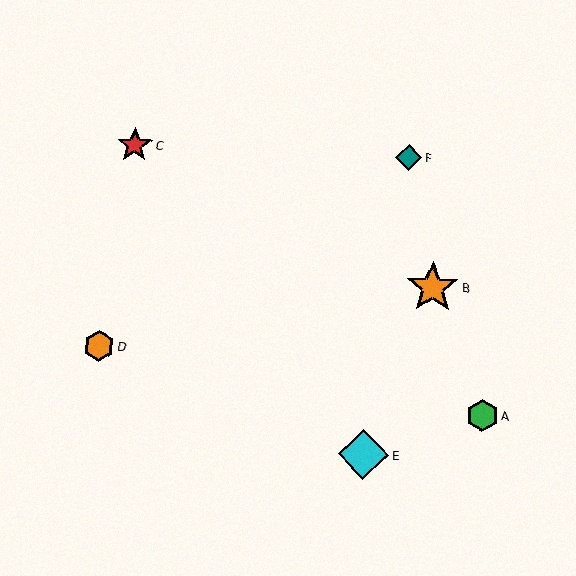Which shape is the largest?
The orange star (labeled B) is the largest.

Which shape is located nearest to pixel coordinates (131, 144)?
The red star (labeled C) at (135, 145) is nearest to that location.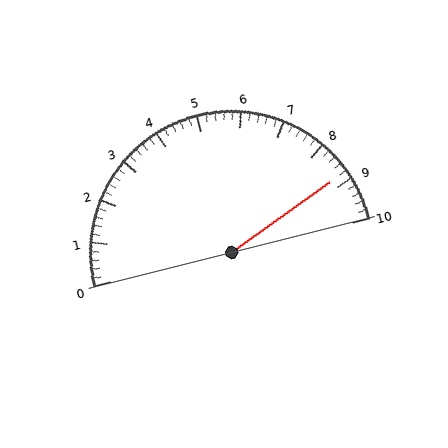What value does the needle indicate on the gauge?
The needle indicates approximately 8.8.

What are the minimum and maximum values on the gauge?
The gauge ranges from 0 to 10.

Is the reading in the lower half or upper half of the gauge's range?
The reading is in the upper half of the range (0 to 10).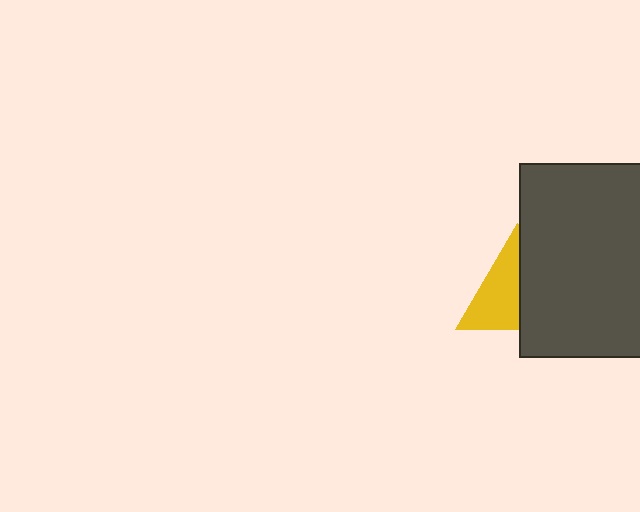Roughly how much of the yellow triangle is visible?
About half of it is visible (roughly 54%).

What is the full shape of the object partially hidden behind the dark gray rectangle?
The partially hidden object is a yellow triangle.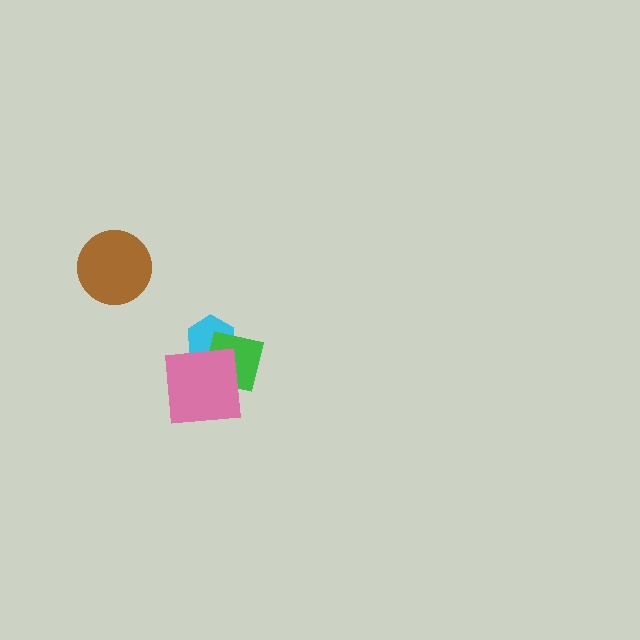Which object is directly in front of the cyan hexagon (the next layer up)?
The green square is directly in front of the cyan hexagon.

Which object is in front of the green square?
The pink square is in front of the green square.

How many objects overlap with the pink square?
2 objects overlap with the pink square.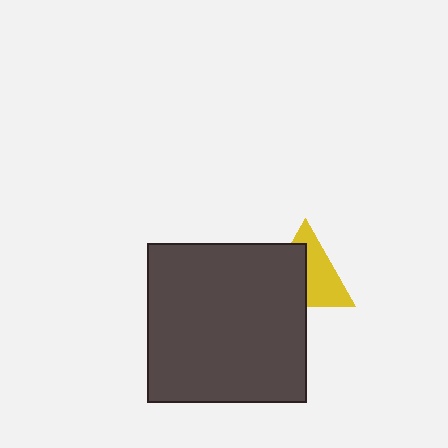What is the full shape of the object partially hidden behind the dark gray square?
The partially hidden object is a yellow triangle.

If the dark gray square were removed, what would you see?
You would see the complete yellow triangle.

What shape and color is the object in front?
The object in front is a dark gray square.